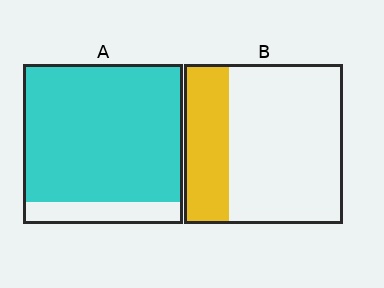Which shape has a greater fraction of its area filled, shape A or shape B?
Shape A.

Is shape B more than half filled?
No.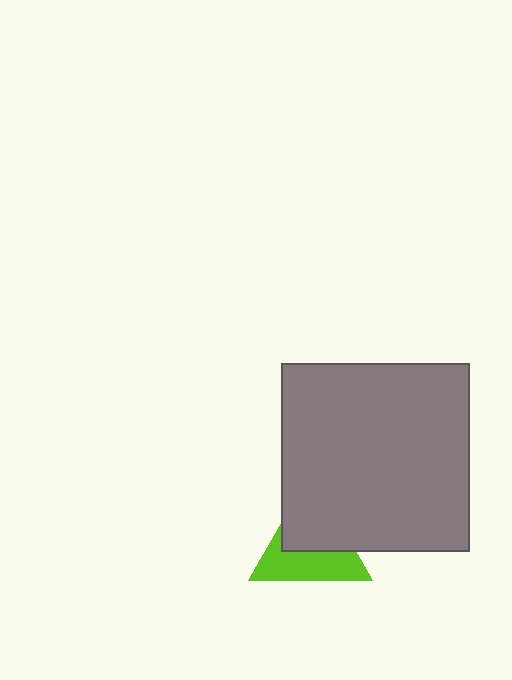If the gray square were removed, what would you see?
You would see the complete lime triangle.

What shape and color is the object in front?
The object in front is a gray square.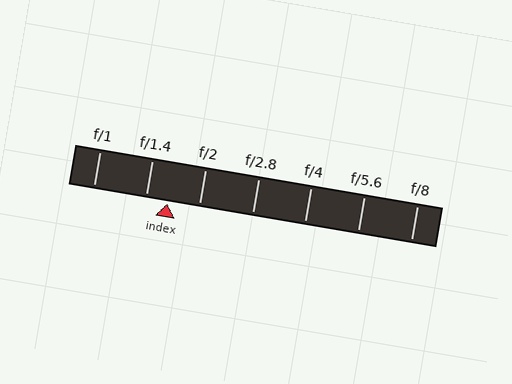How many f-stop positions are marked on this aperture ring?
There are 7 f-stop positions marked.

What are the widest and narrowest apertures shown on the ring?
The widest aperture shown is f/1 and the narrowest is f/8.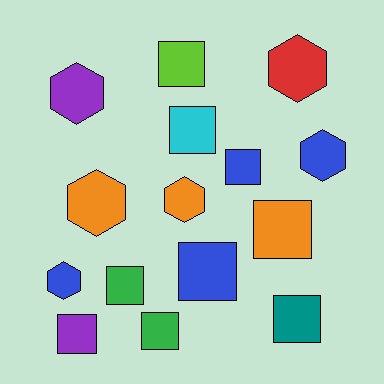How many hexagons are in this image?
There are 6 hexagons.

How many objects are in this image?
There are 15 objects.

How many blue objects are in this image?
There are 4 blue objects.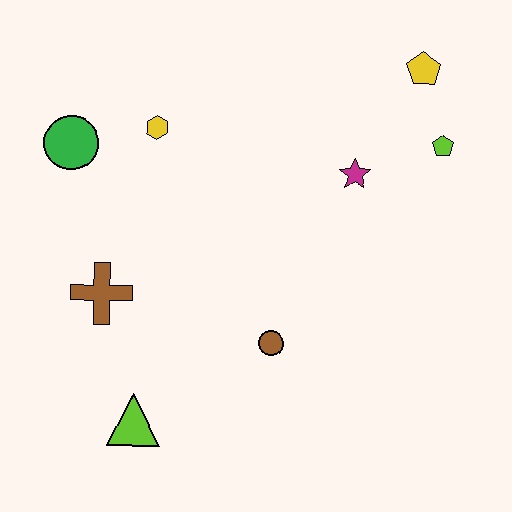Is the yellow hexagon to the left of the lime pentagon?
Yes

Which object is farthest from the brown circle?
The yellow pentagon is farthest from the brown circle.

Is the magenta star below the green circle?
Yes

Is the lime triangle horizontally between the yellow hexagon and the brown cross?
Yes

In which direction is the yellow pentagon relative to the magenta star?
The yellow pentagon is above the magenta star.